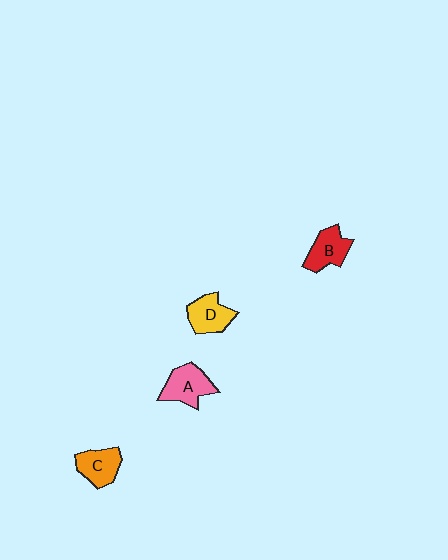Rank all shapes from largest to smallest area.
From largest to smallest: A (pink), D (yellow), B (red), C (orange).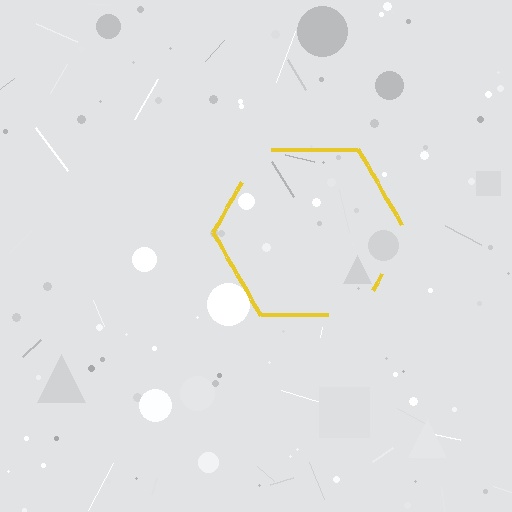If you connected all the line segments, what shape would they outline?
They would outline a hexagon.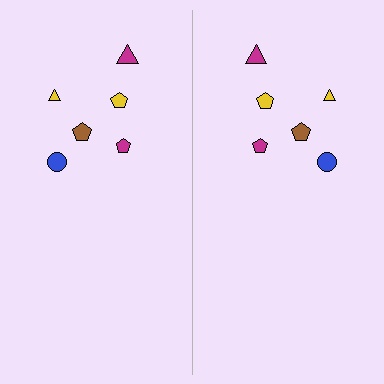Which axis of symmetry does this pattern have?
The pattern has a vertical axis of symmetry running through the center of the image.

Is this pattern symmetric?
Yes, this pattern has bilateral (reflection) symmetry.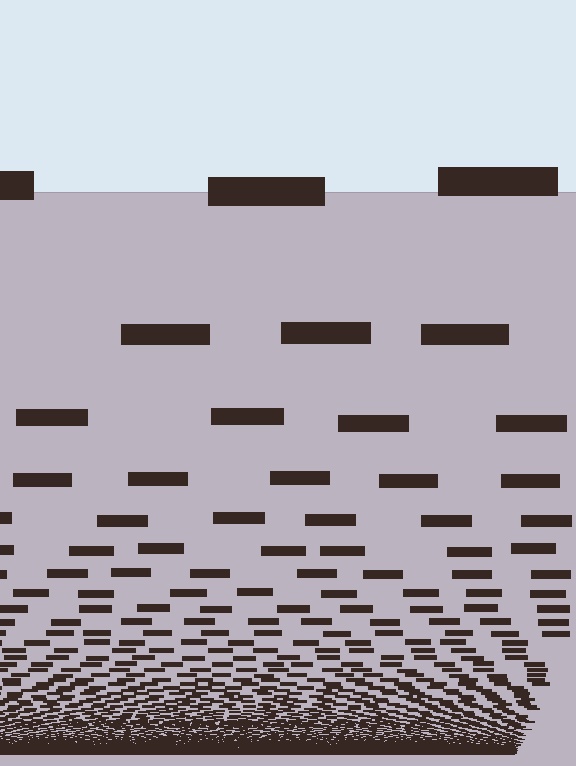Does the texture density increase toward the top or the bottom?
Density increases toward the bottom.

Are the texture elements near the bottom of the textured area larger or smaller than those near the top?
Smaller. The gradient is inverted — elements near the bottom are smaller and denser.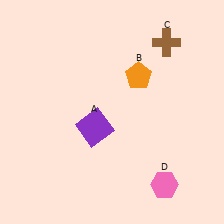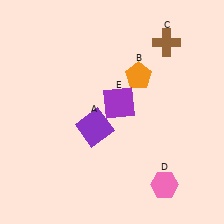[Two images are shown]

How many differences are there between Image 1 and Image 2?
There is 1 difference between the two images.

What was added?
A purple square (E) was added in Image 2.